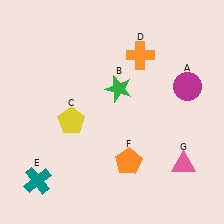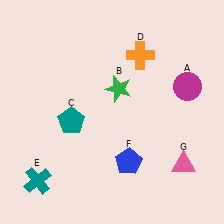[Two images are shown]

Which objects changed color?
C changed from yellow to teal. F changed from orange to blue.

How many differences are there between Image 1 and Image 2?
There are 2 differences between the two images.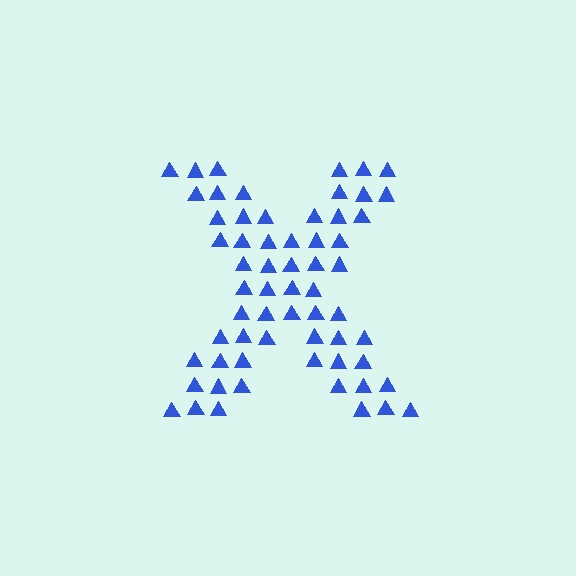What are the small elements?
The small elements are triangles.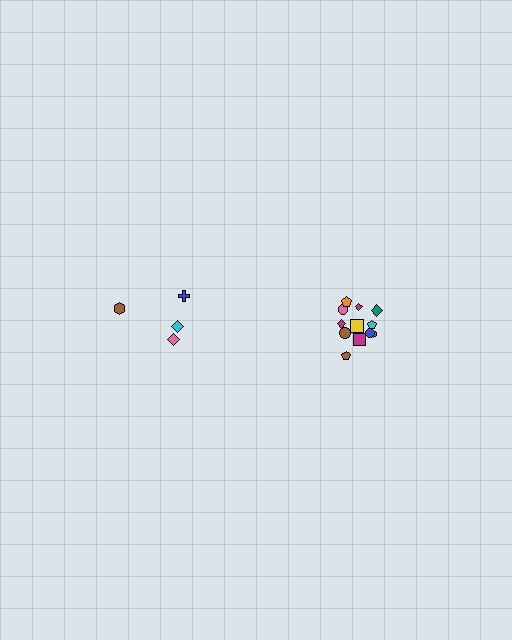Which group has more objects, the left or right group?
The right group.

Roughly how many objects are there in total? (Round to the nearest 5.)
Roughly 15 objects in total.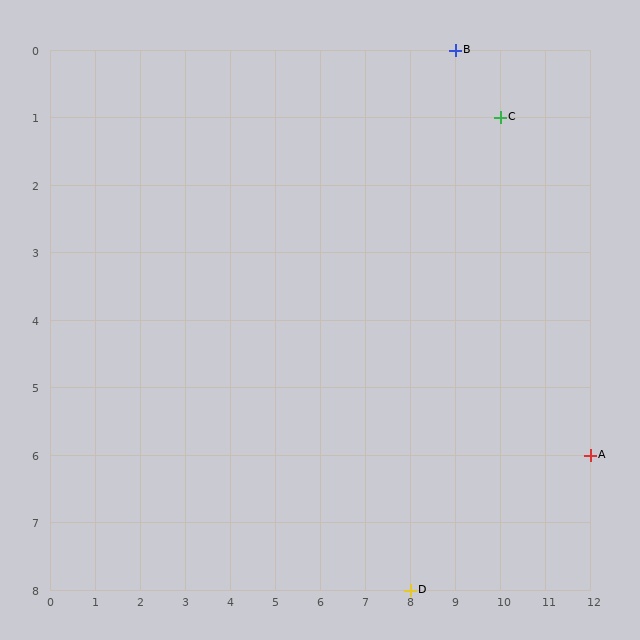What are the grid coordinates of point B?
Point B is at grid coordinates (9, 0).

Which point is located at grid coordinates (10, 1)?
Point C is at (10, 1).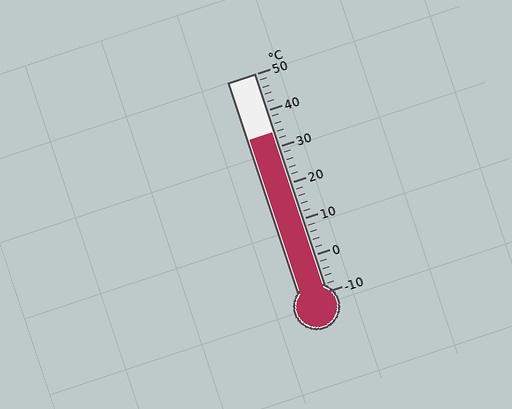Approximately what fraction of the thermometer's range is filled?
The thermometer is filled to approximately 75% of its range.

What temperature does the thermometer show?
The thermometer shows approximately 34°C.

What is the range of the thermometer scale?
The thermometer scale ranges from -10°C to 50°C.